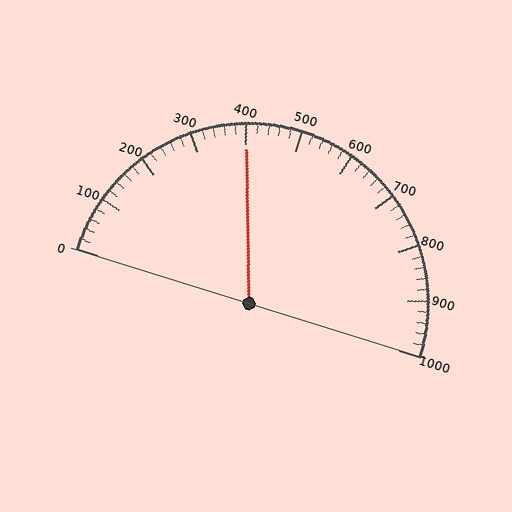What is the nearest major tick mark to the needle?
The nearest major tick mark is 400.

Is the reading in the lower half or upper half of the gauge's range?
The reading is in the lower half of the range (0 to 1000).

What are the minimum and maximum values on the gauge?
The gauge ranges from 0 to 1000.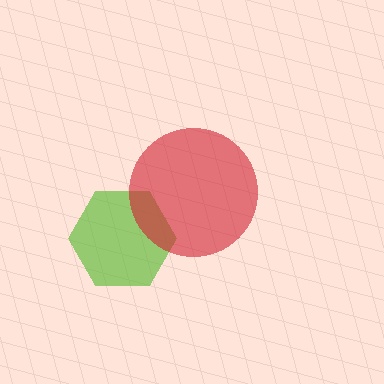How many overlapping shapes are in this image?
There are 2 overlapping shapes in the image.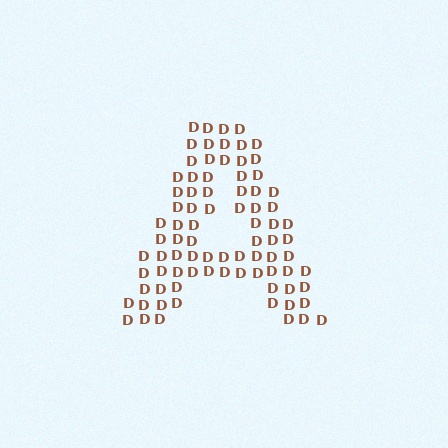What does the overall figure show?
The overall figure shows the letter A.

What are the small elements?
The small elements are letter D's.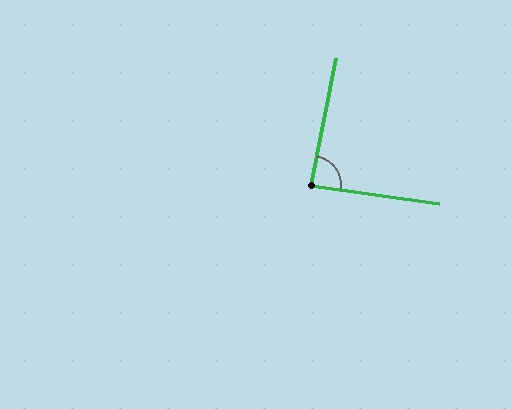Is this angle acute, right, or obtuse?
It is approximately a right angle.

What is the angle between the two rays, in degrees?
Approximately 87 degrees.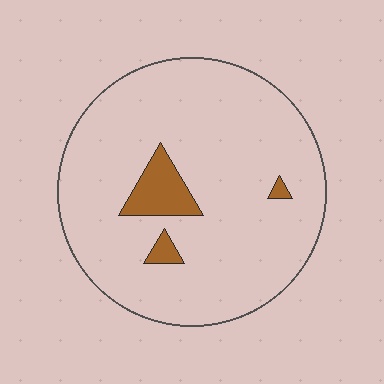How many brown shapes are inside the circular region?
3.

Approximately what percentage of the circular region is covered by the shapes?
Approximately 10%.